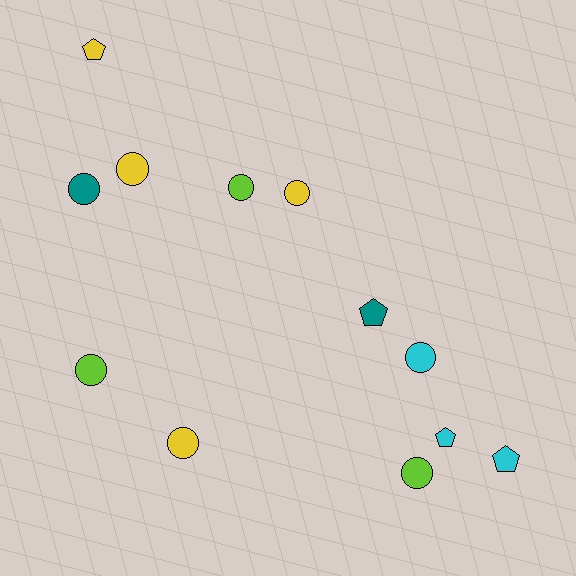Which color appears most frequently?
Yellow, with 4 objects.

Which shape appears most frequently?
Circle, with 8 objects.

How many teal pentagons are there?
There is 1 teal pentagon.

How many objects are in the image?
There are 12 objects.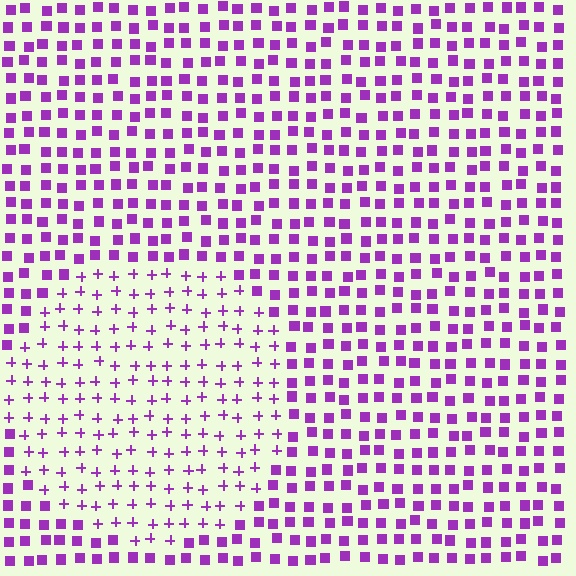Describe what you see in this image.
The image is filled with small purple elements arranged in a uniform grid. A circle-shaped region contains plus signs, while the surrounding area contains squares. The boundary is defined purely by the change in element shape.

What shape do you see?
I see a circle.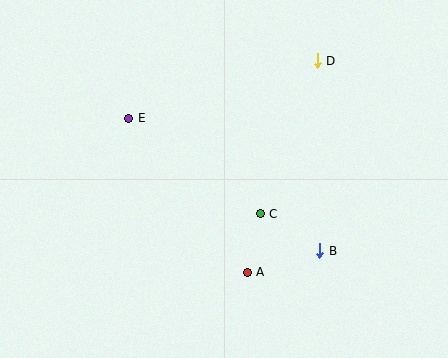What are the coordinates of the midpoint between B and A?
The midpoint between B and A is at (284, 262).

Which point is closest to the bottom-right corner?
Point B is closest to the bottom-right corner.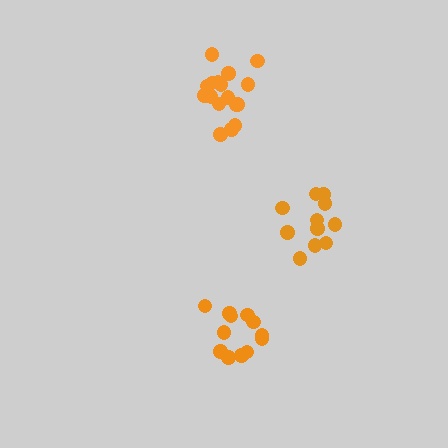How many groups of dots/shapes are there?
There are 3 groups.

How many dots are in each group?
Group 1: 12 dots, Group 2: 11 dots, Group 3: 17 dots (40 total).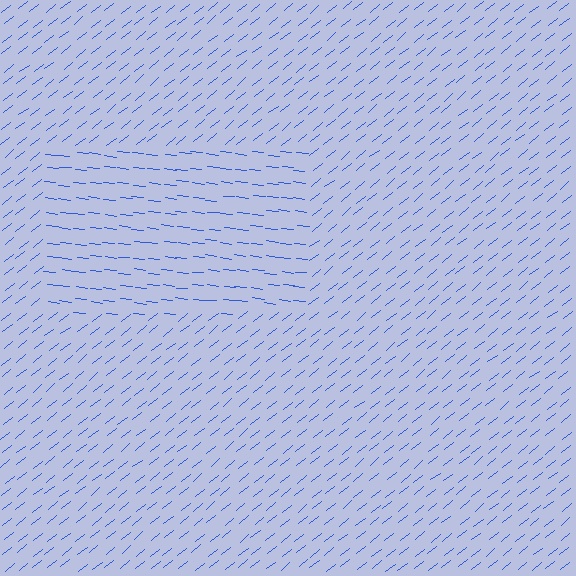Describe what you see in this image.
The image is filled with small blue line segments. A rectangle region in the image has lines oriented differently from the surrounding lines, creating a visible texture boundary.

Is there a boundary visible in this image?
Yes, there is a texture boundary formed by a change in line orientation.